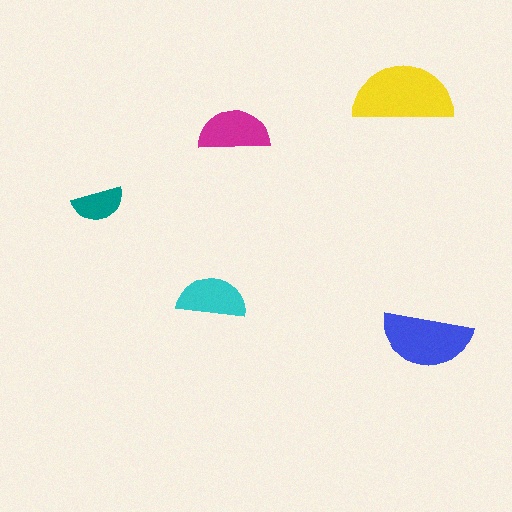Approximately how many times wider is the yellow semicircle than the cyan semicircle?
About 1.5 times wider.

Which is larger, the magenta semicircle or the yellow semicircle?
The yellow one.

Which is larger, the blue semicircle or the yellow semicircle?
The yellow one.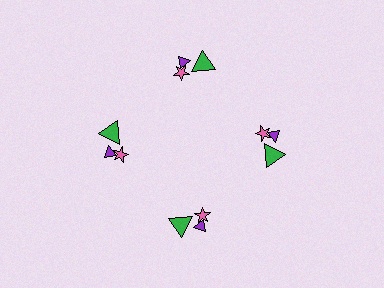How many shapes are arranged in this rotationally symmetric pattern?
There are 12 shapes, arranged in 4 groups of 3.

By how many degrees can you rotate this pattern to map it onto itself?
The pattern maps onto itself every 90 degrees of rotation.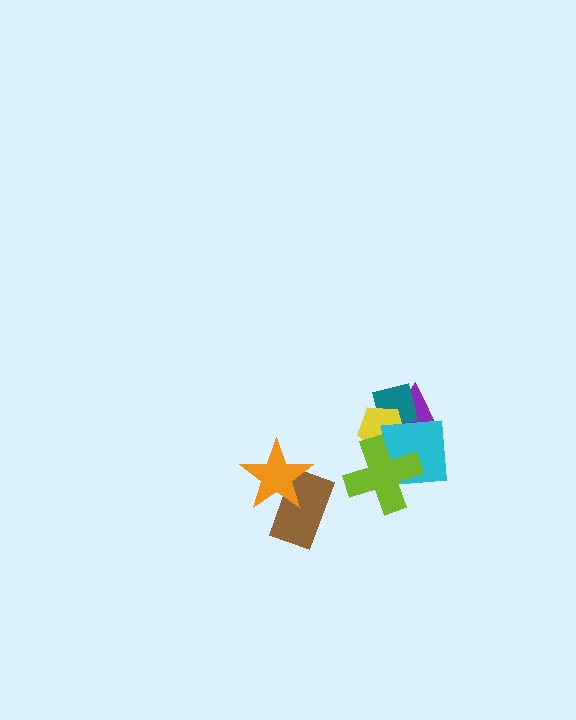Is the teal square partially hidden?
Yes, it is partially covered by another shape.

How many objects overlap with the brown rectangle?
1 object overlaps with the brown rectangle.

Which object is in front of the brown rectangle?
The orange star is in front of the brown rectangle.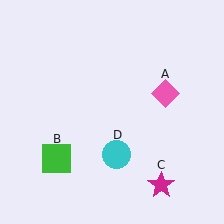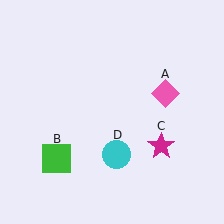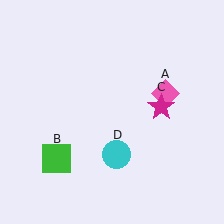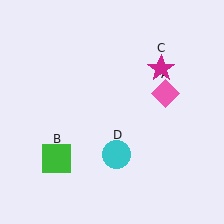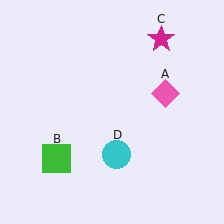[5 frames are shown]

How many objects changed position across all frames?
1 object changed position: magenta star (object C).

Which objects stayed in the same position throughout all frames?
Pink diamond (object A) and green square (object B) and cyan circle (object D) remained stationary.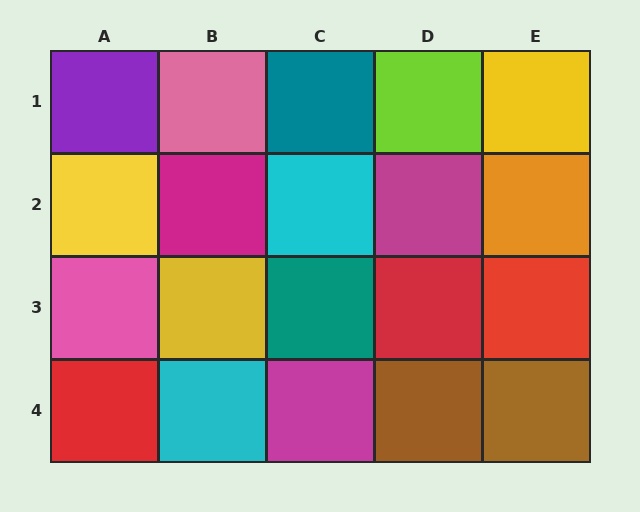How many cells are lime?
1 cell is lime.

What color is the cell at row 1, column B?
Pink.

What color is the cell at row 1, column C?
Teal.